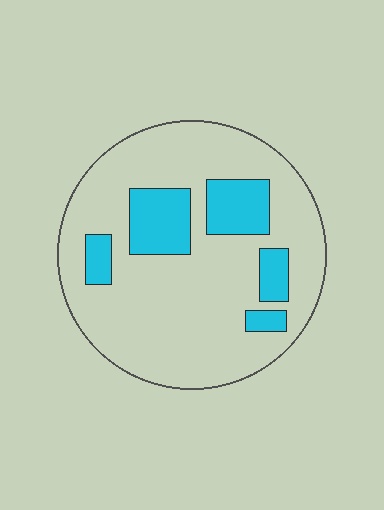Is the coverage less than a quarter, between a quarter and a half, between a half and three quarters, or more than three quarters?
Less than a quarter.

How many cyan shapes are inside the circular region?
5.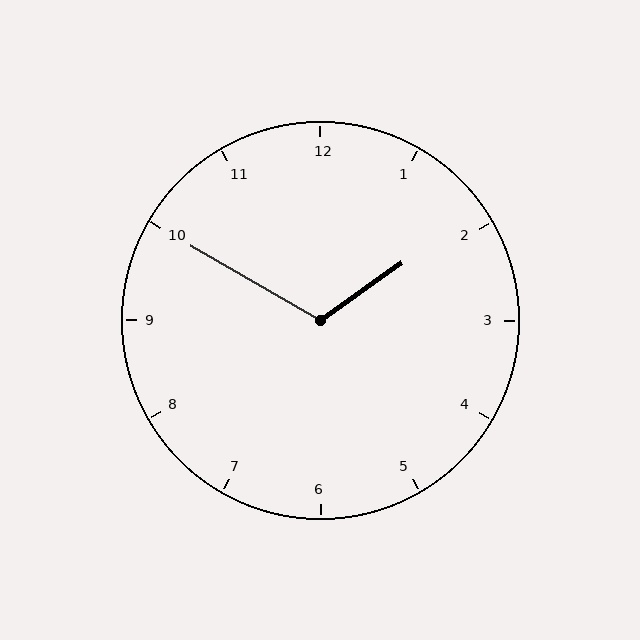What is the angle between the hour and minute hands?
Approximately 115 degrees.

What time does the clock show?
1:50.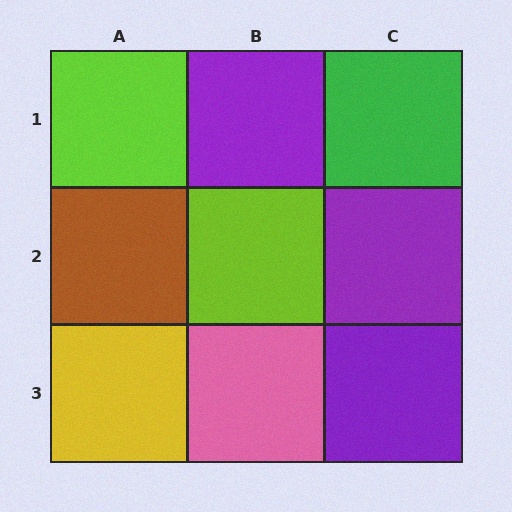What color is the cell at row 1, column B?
Purple.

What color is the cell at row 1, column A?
Lime.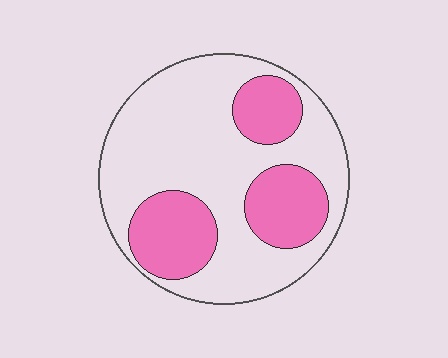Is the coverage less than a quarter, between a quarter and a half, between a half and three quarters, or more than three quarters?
Between a quarter and a half.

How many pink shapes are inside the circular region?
3.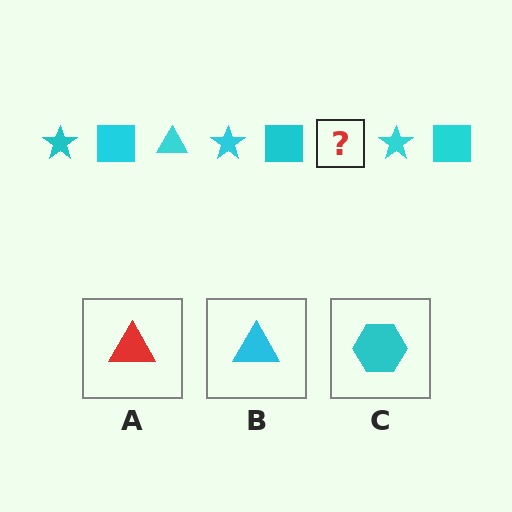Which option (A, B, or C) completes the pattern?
B.